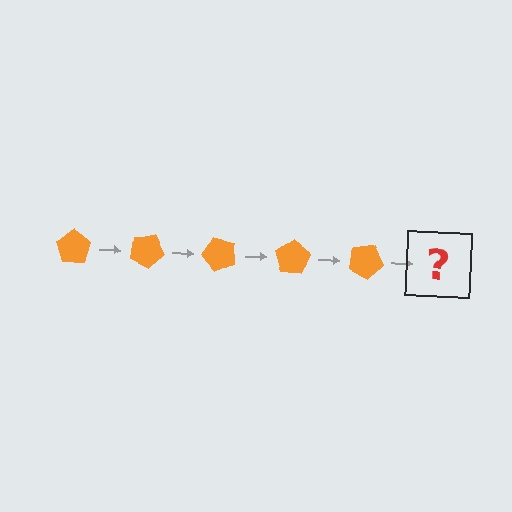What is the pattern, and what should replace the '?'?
The pattern is that the pentagon rotates 25 degrees each step. The '?' should be an orange pentagon rotated 125 degrees.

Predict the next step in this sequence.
The next step is an orange pentagon rotated 125 degrees.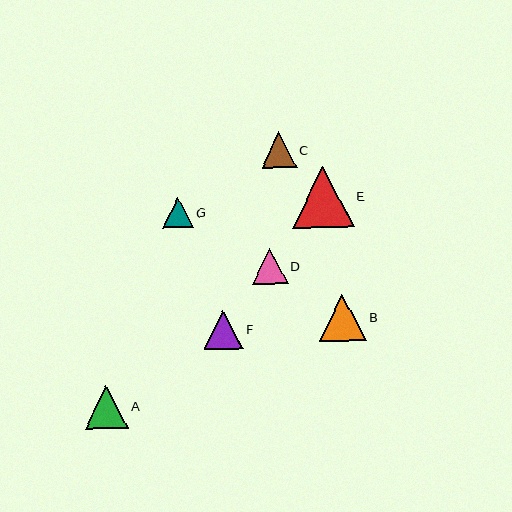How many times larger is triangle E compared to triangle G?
Triangle E is approximately 2.0 times the size of triangle G.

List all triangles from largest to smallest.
From largest to smallest: E, B, A, F, D, C, G.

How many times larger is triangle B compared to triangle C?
Triangle B is approximately 1.3 times the size of triangle C.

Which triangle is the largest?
Triangle E is the largest with a size of approximately 62 pixels.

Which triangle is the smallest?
Triangle G is the smallest with a size of approximately 30 pixels.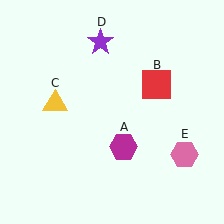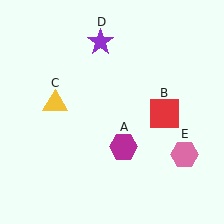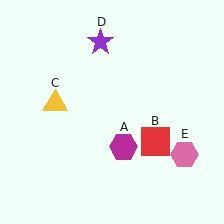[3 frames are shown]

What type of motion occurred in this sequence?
The red square (object B) rotated clockwise around the center of the scene.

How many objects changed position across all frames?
1 object changed position: red square (object B).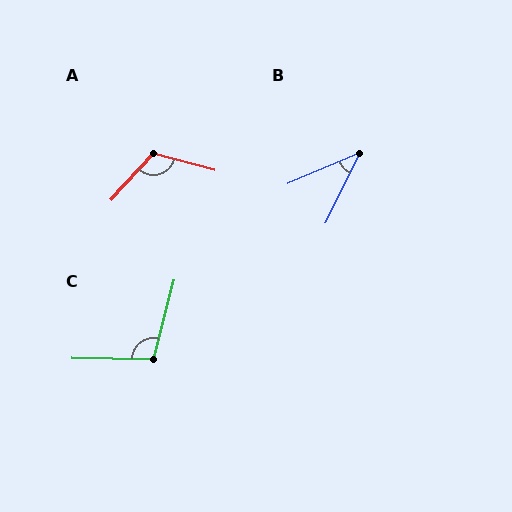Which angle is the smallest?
B, at approximately 40 degrees.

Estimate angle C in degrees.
Approximately 103 degrees.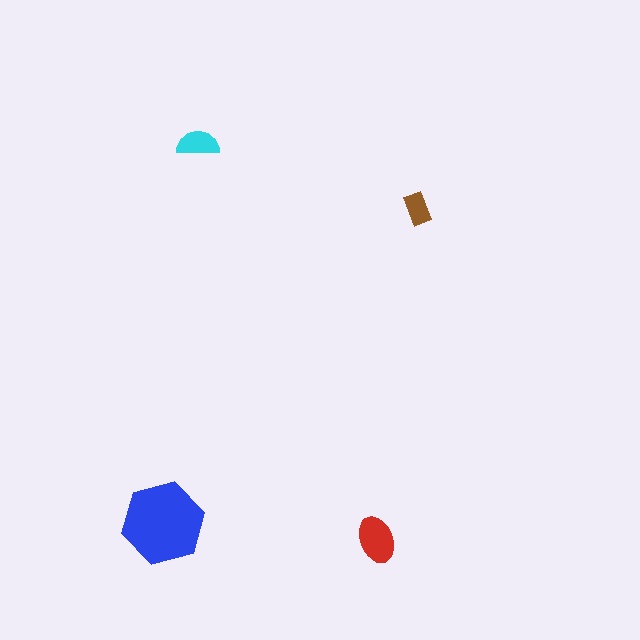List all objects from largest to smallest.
The blue hexagon, the red ellipse, the cyan semicircle, the brown rectangle.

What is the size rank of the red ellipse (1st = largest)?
2nd.